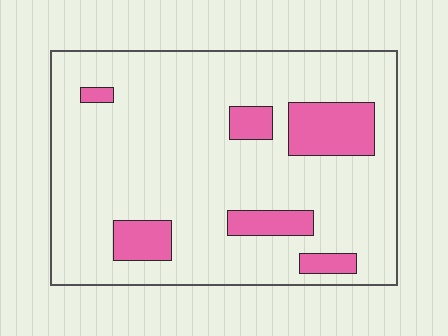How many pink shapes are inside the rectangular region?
6.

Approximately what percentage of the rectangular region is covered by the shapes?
Approximately 15%.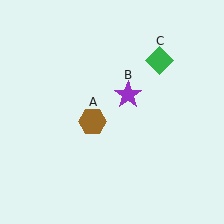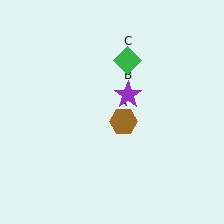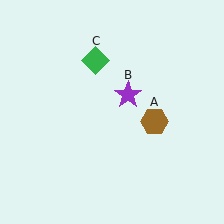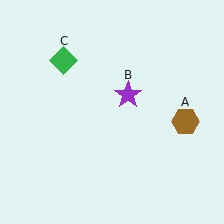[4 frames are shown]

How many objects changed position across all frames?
2 objects changed position: brown hexagon (object A), green diamond (object C).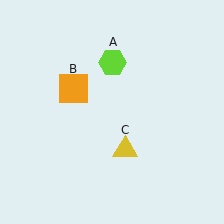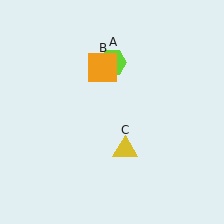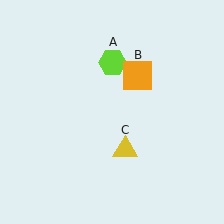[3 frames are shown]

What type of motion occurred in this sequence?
The orange square (object B) rotated clockwise around the center of the scene.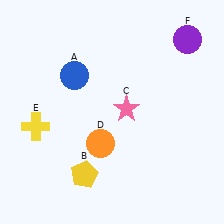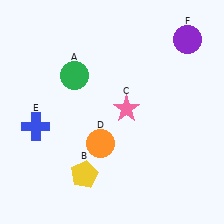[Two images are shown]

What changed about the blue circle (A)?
In Image 1, A is blue. In Image 2, it changed to green.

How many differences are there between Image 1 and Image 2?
There are 2 differences between the two images.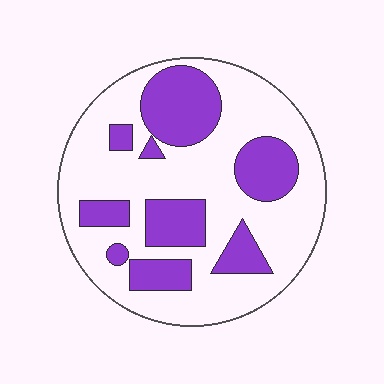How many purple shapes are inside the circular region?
9.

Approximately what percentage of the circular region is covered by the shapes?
Approximately 30%.